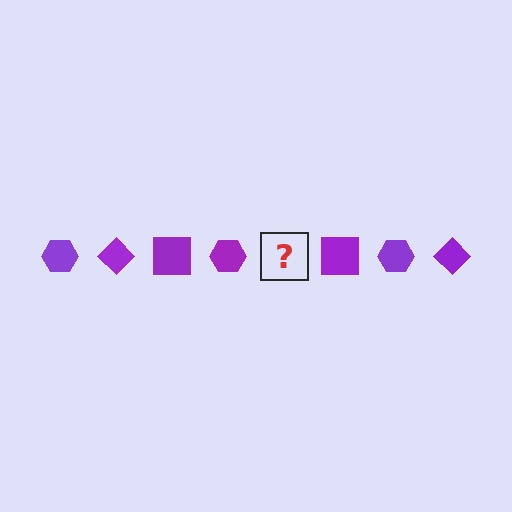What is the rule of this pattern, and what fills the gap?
The rule is that the pattern cycles through hexagon, diamond, square shapes in purple. The gap should be filled with a purple diamond.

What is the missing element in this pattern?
The missing element is a purple diamond.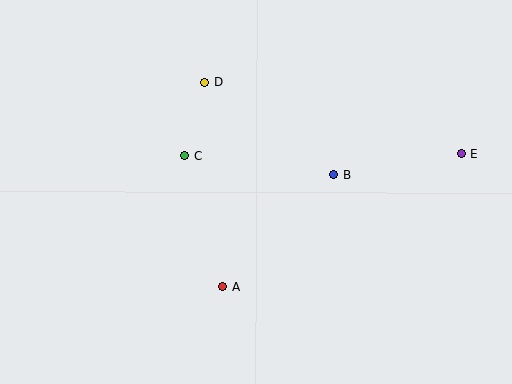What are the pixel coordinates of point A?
Point A is at (222, 287).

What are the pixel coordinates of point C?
Point C is at (185, 156).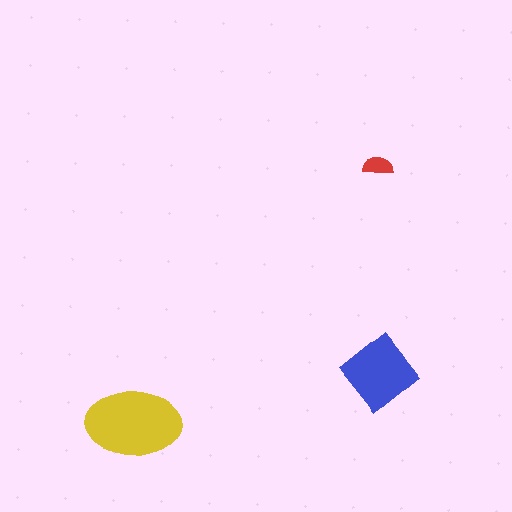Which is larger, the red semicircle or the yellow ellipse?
The yellow ellipse.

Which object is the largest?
The yellow ellipse.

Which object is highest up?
The red semicircle is topmost.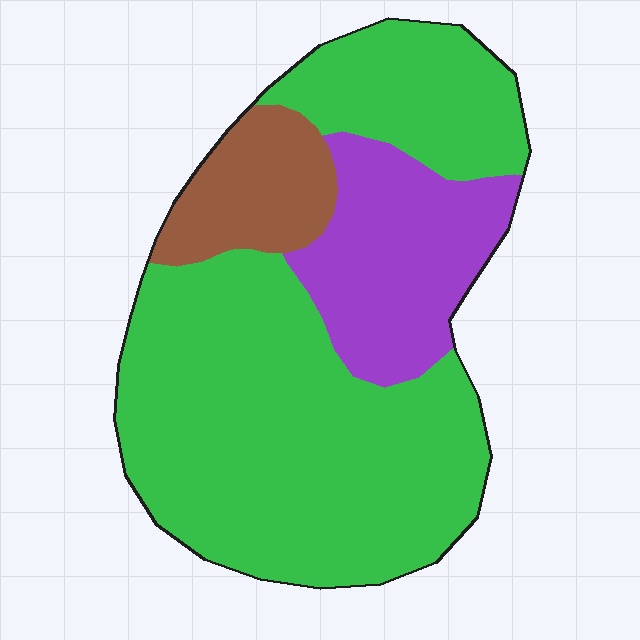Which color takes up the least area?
Brown, at roughly 10%.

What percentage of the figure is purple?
Purple covers 20% of the figure.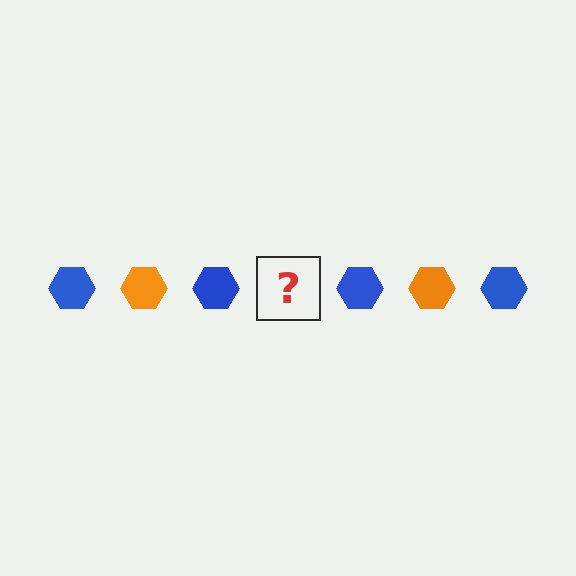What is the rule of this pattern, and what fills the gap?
The rule is that the pattern cycles through blue, orange hexagons. The gap should be filled with an orange hexagon.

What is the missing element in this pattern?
The missing element is an orange hexagon.